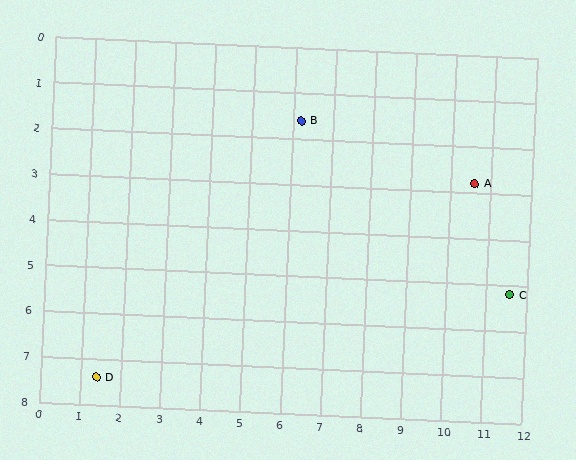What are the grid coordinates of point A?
Point A is at approximately (10.6, 2.8).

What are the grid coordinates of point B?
Point B is at approximately (6.2, 1.6).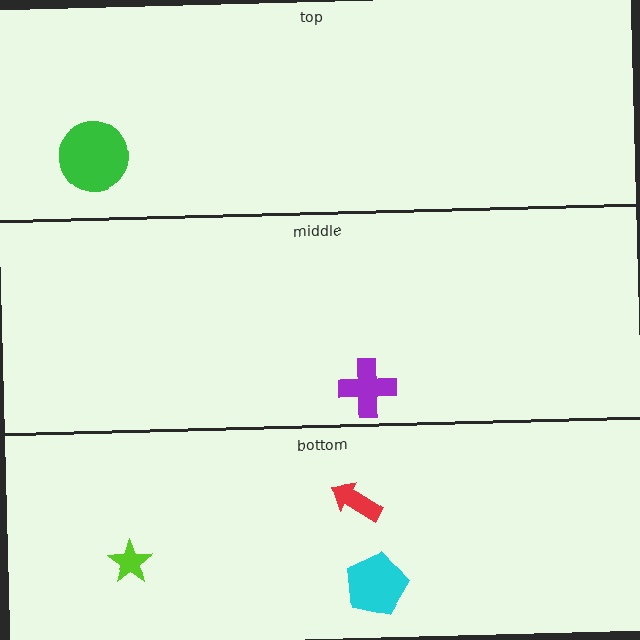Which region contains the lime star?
The bottom region.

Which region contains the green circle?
The top region.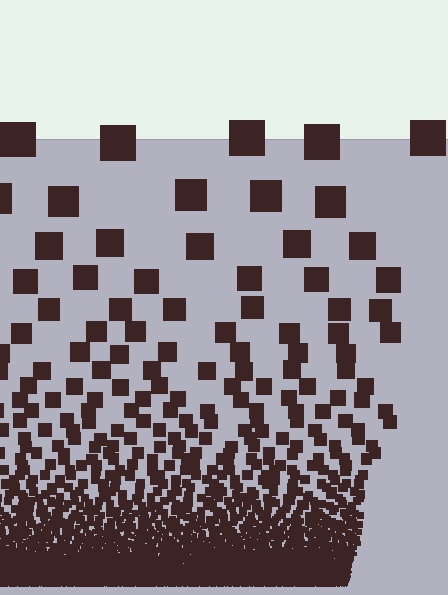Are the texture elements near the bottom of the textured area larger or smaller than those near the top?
Smaller. The gradient is inverted — elements near the bottom are smaller and denser.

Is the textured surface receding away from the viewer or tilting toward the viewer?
The surface appears to tilt toward the viewer. Texture elements get larger and sparser toward the top.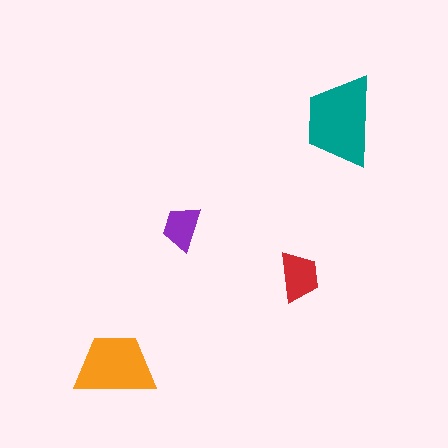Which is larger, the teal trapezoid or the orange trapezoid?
The teal one.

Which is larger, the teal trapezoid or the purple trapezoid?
The teal one.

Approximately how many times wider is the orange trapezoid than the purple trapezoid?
About 2 times wider.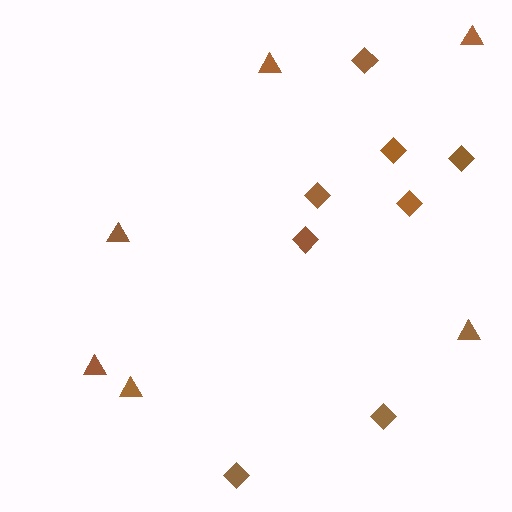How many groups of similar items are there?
There are 2 groups: one group of triangles (6) and one group of diamonds (8).